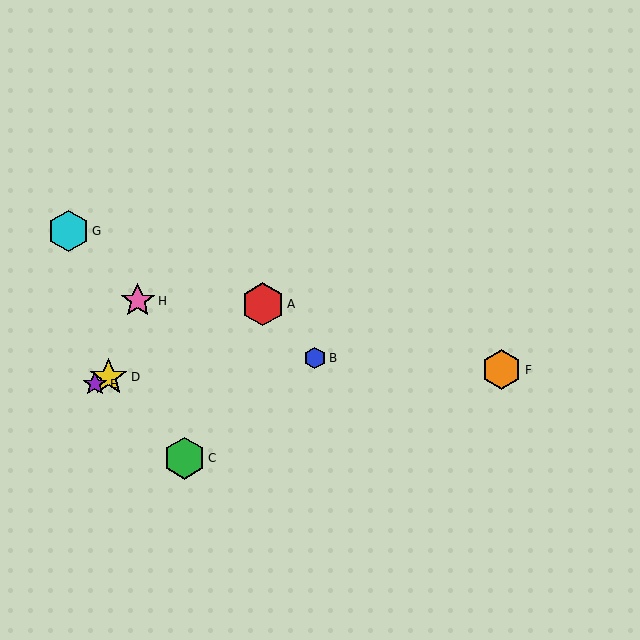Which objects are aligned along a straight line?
Objects A, D, E are aligned along a straight line.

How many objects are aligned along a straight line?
3 objects (A, D, E) are aligned along a straight line.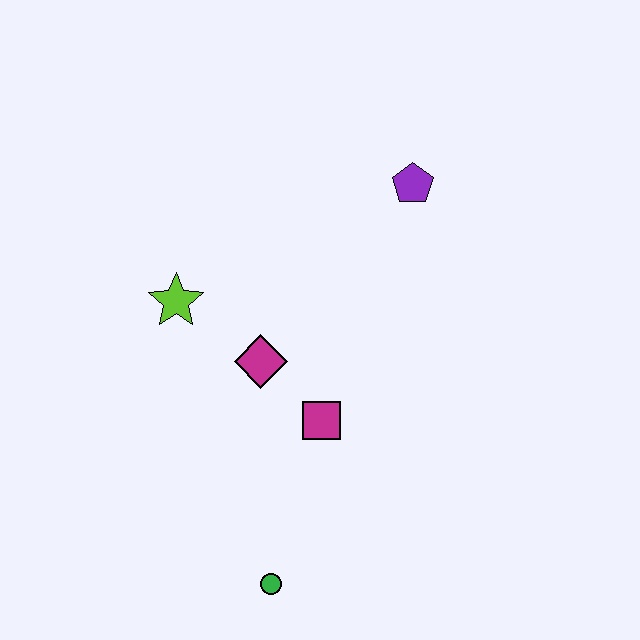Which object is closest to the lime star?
The magenta diamond is closest to the lime star.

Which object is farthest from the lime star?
The green circle is farthest from the lime star.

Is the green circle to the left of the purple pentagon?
Yes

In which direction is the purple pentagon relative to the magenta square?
The purple pentagon is above the magenta square.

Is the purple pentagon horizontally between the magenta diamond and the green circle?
No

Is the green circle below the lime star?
Yes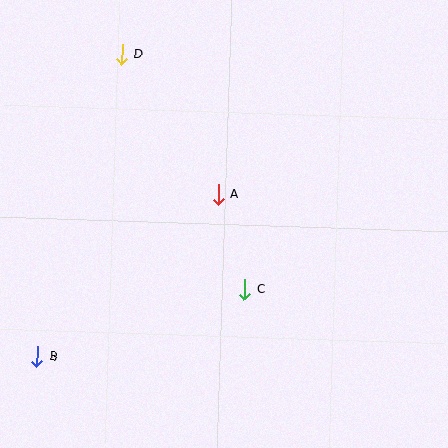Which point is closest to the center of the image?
Point A at (218, 194) is closest to the center.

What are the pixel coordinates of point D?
Point D is at (122, 54).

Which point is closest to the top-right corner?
Point A is closest to the top-right corner.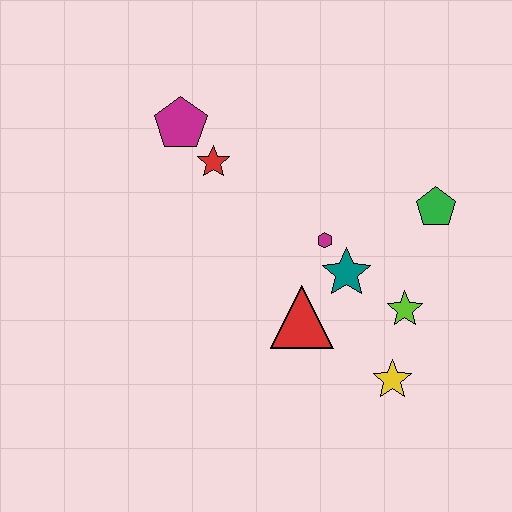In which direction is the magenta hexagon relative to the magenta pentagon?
The magenta hexagon is to the right of the magenta pentagon.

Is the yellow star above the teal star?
No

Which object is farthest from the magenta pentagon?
The yellow star is farthest from the magenta pentagon.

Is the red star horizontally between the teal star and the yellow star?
No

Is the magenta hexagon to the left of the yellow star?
Yes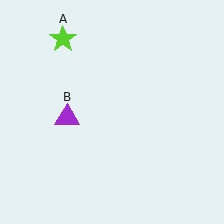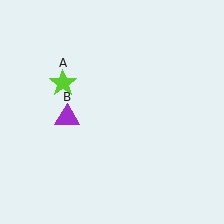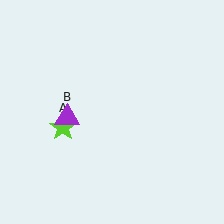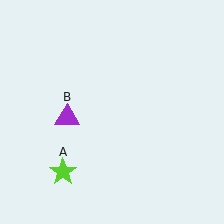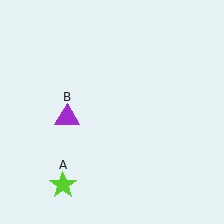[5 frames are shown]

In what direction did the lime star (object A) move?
The lime star (object A) moved down.